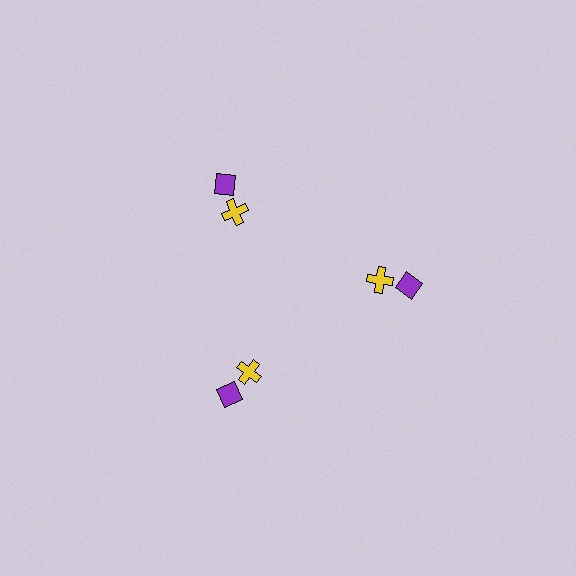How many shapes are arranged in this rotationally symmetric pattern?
There are 6 shapes, arranged in 3 groups of 2.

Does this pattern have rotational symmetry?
Yes, this pattern has 3-fold rotational symmetry. It looks the same after rotating 120 degrees around the center.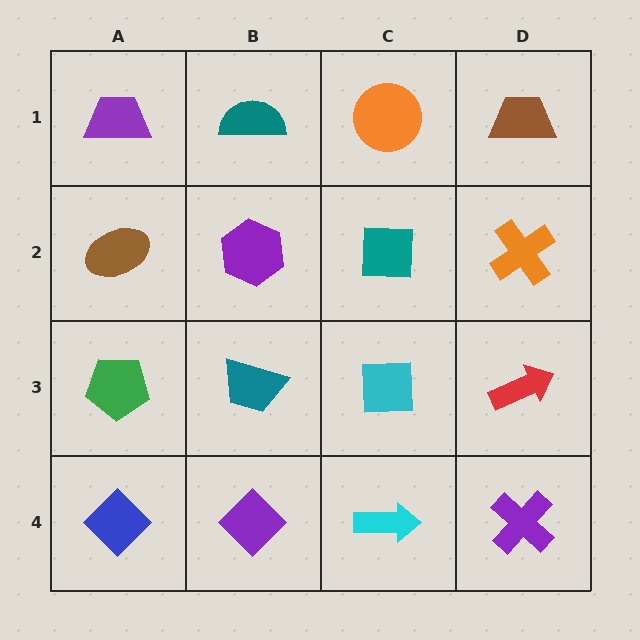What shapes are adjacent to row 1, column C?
A teal square (row 2, column C), a teal semicircle (row 1, column B), a brown trapezoid (row 1, column D).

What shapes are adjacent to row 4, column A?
A green pentagon (row 3, column A), a purple diamond (row 4, column B).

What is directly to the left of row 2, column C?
A purple hexagon.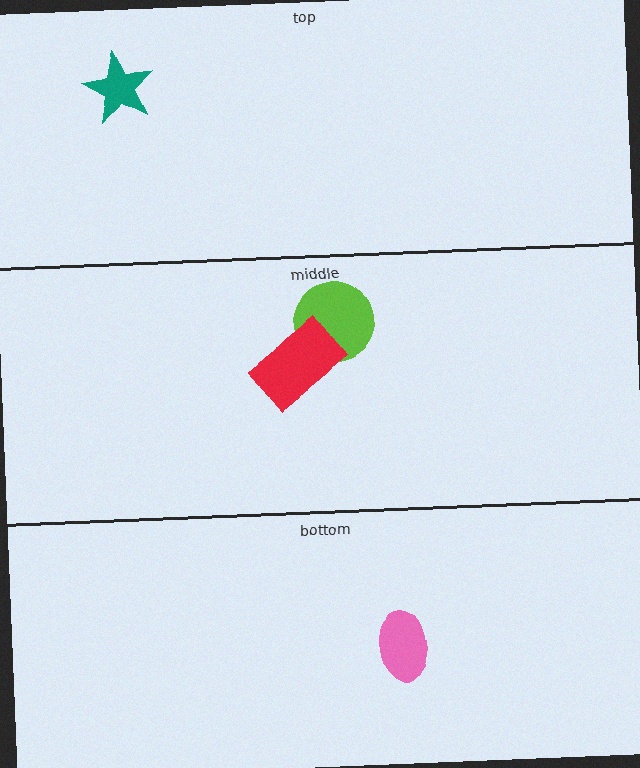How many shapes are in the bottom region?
1.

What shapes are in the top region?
The teal star.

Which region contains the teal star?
The top region.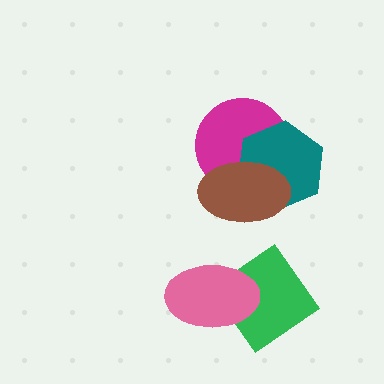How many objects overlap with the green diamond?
1 object overlaps with the green diamond.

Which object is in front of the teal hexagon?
The brown ellipse is in front of the teal hexagon.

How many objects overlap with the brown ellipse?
2 objects overlap with the brown ellipse.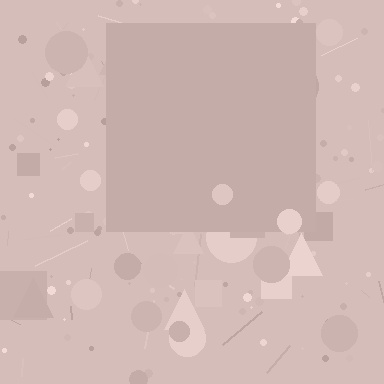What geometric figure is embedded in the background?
A square is embedded in the background.